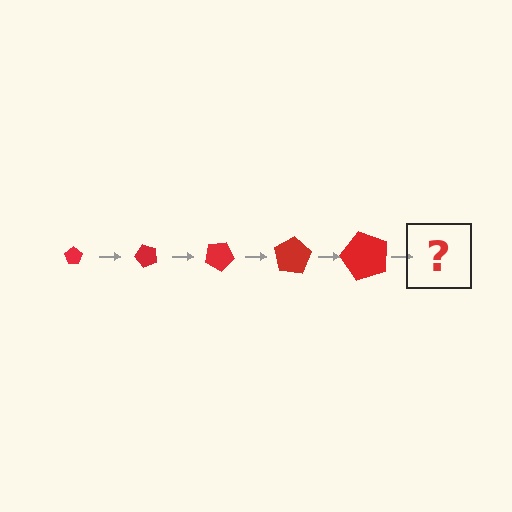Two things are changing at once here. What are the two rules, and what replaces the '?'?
The two rules are that the pentagon grows larger each step and it rotates 50 degrees each step. The '?' should be a pentagon, larger than the previous one and rotated 250 degrees from the start.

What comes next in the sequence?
The next element should be a pentagon, larger than the previous one and rotated 250 degrees from the start.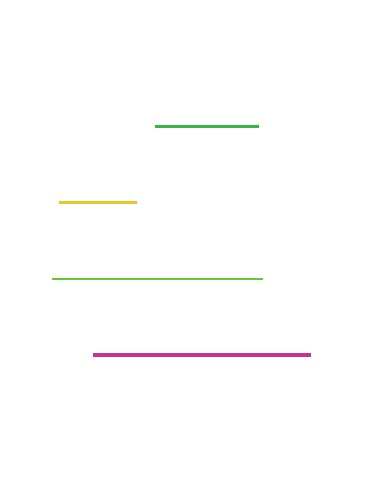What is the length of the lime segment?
The lime segment is approximately 211 pixels long.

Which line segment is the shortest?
The yellow line is the shortest at approximately 78 pixels.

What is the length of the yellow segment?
The yellow segment is approximately 78 pixels long.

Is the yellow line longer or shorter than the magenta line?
The magenta line is longer than the yellow line.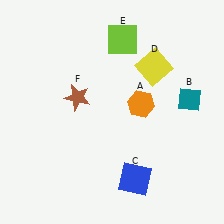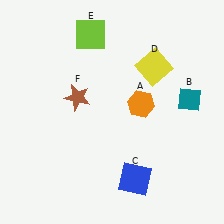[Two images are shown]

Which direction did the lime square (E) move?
The lime square (E) moved left.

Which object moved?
The lime square (E) moved left.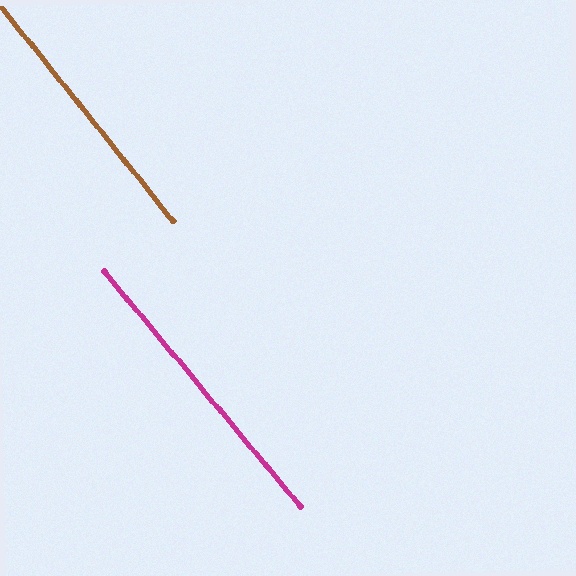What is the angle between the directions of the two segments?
Approximately 1 degree.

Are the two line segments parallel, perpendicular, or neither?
Parallel — their directions differ by only 1.1°.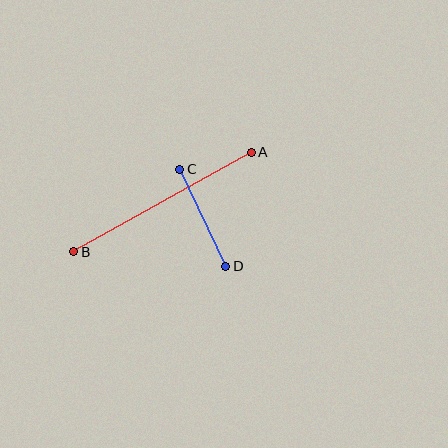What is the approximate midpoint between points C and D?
The midpoint is at approximately (203, 218) pixels.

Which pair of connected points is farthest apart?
Points A and B are farthest apart.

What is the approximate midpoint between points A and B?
The midpoint is at approximately (162, 202) pixels.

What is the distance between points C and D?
The distance is approximately 107 pixels.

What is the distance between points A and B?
The distance is approximately 204 pixels.